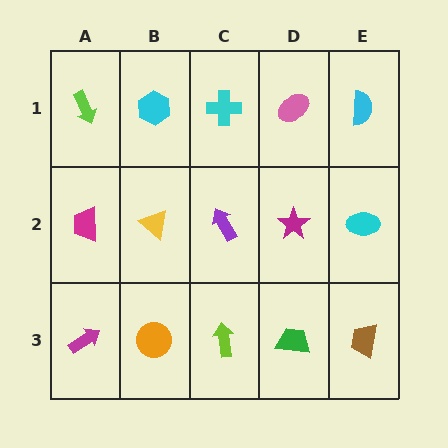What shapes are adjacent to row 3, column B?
A yellow triangle (row 2, column B), a magenta arrow (row 3, column A), a lime arrow (row 3, column C).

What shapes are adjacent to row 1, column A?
A magenta trapezoid (row 2, column A), a cyan hexagon (row 1, column B).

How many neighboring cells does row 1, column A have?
2.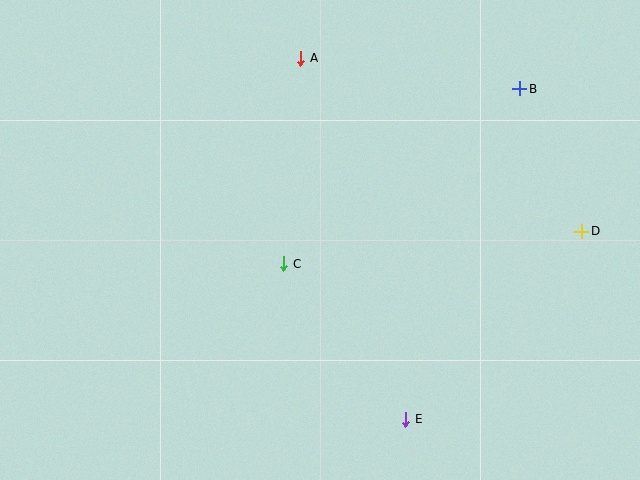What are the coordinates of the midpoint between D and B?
The midpoint between D and B is at (551, 160).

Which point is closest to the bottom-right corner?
Point E is closest to the bottom-right corner.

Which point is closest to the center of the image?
Point C at (284, 264) is closest to the center.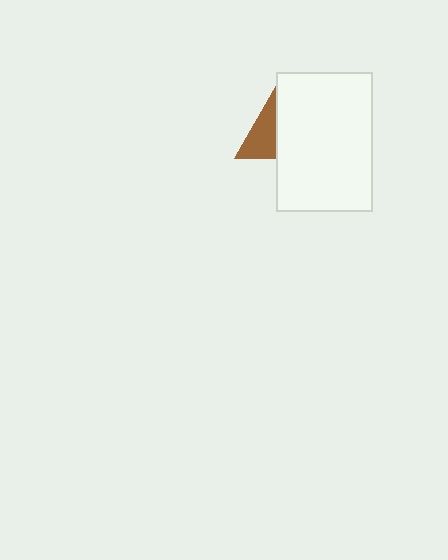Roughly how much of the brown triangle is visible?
A small part of it is visible (roughly 38%).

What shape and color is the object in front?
The object in front is a white rectangle.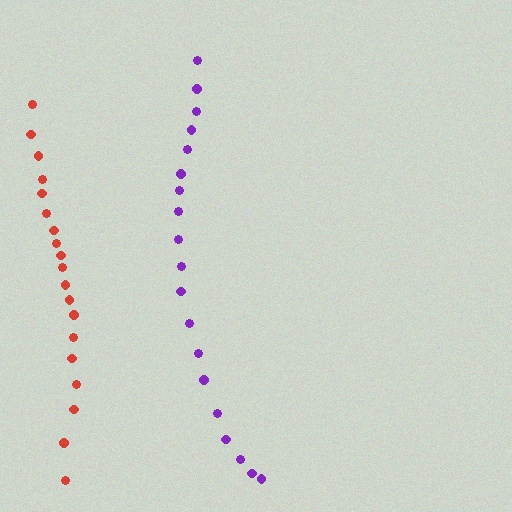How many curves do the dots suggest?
There are 2 distinct paths.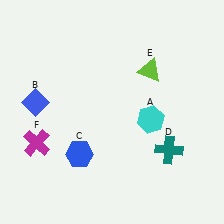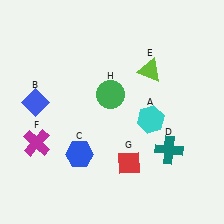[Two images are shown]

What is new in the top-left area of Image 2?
A green circle (H) was added in the top-left area of Image 2.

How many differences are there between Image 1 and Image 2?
There are 2 differences between the two images.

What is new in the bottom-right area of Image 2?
A red diamond (G) was added in the bottom-right area of Image 2.